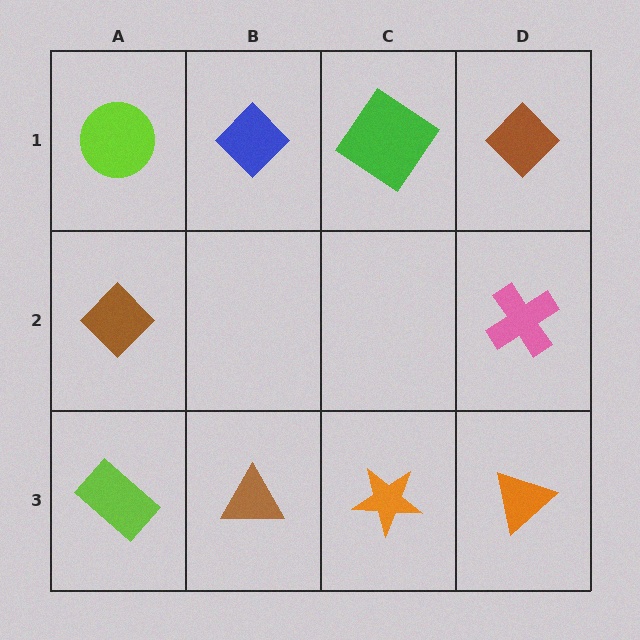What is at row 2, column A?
A brown diamond.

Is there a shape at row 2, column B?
No, that cell is empty.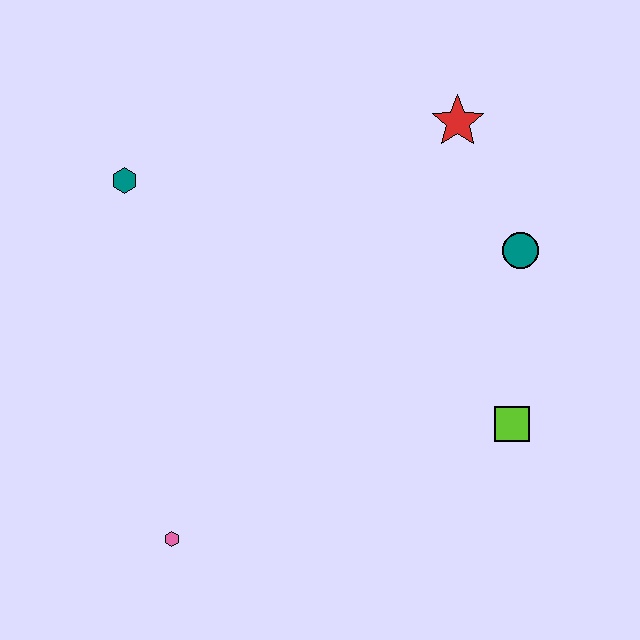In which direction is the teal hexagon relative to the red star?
The teal hexagon is to the left of the red star.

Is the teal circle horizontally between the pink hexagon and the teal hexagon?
No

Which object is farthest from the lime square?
The teal hexagon is farthest from the lime square.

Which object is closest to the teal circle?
The red star is closest to the teal circle.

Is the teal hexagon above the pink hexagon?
Yes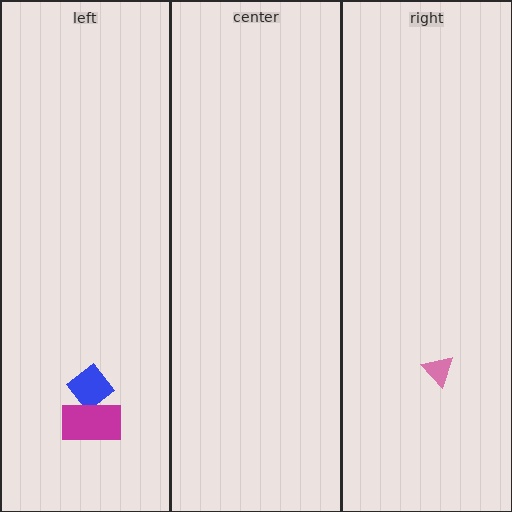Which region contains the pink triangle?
The right region.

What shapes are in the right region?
The pink triangle.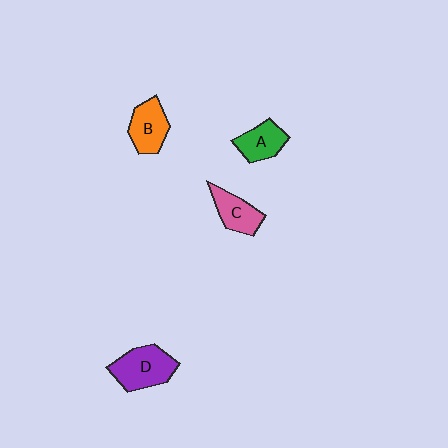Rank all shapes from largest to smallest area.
From largest to smallest: D (purple), B (orange), C (pink), A (green).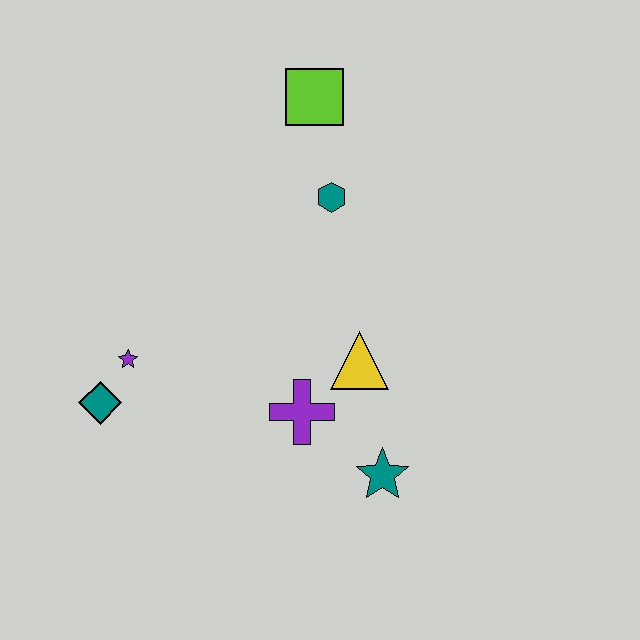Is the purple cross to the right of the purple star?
Yes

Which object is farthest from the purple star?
The lime square is farthest from the purple star.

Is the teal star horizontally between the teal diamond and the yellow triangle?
No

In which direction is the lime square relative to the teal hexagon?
The lime square is above the teal hexagon.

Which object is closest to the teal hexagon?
The lime square is closest to the teal hexagon.